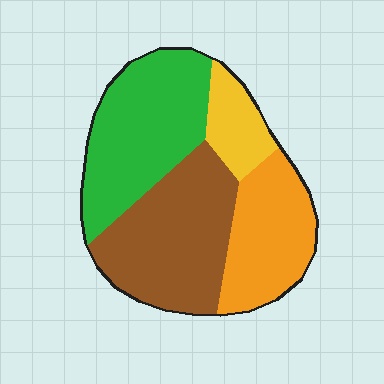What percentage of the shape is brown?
Brown takes up about one third (1/3) of the shape.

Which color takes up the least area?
Yellow, at roughly 10%.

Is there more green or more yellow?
Green.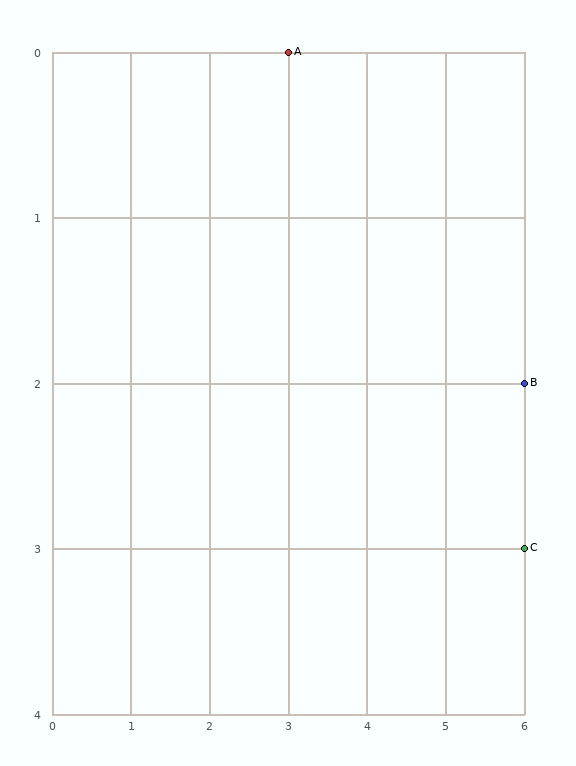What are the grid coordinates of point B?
Point B is at grid coordinates (6, 2).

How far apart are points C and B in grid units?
Points C and B are 1 row apart.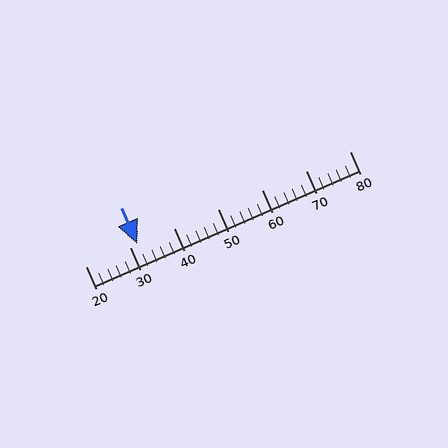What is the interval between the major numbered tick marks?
The major tick marks are spaced 10 units apart.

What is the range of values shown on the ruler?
The ruler shows values from 20 to 80.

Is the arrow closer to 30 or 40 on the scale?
The arrow is closer to 30.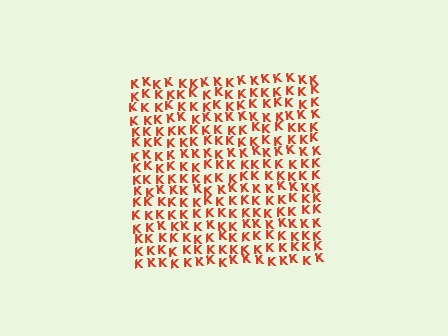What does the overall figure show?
The overall figure shows a square.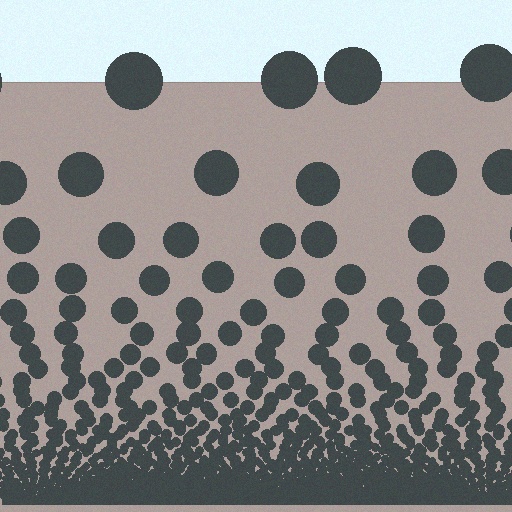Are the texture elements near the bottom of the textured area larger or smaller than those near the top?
Smaller. The gradient is inverted — elements near the bottom are smaller and denser.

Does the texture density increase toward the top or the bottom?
Density increases toward the bottom.